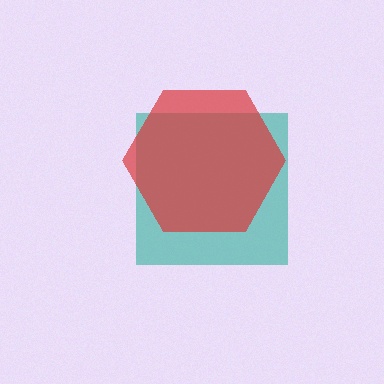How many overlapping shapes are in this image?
There are 2 overlapping shapes in the image.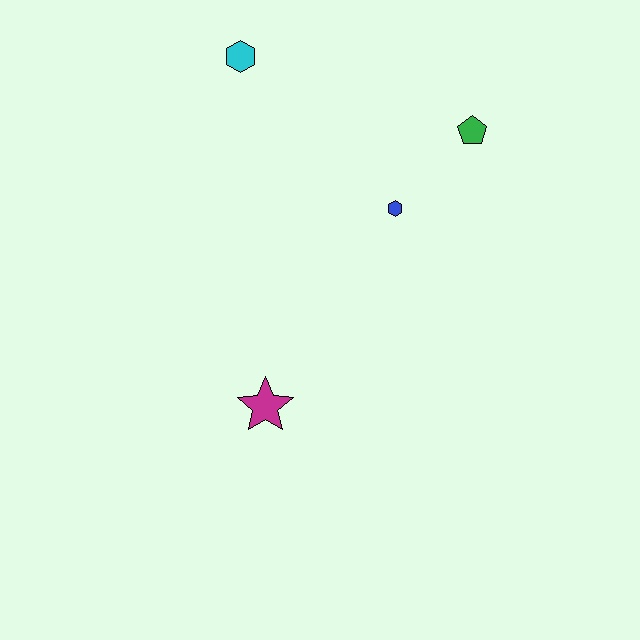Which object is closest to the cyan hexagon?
The blue hexagon is closest to the cyan hexagon.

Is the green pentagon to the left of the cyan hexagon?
No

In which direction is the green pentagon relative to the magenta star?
The green pentagon is above the magenta star.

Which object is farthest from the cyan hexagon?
The magenta star is farthest from the cyan hexagon.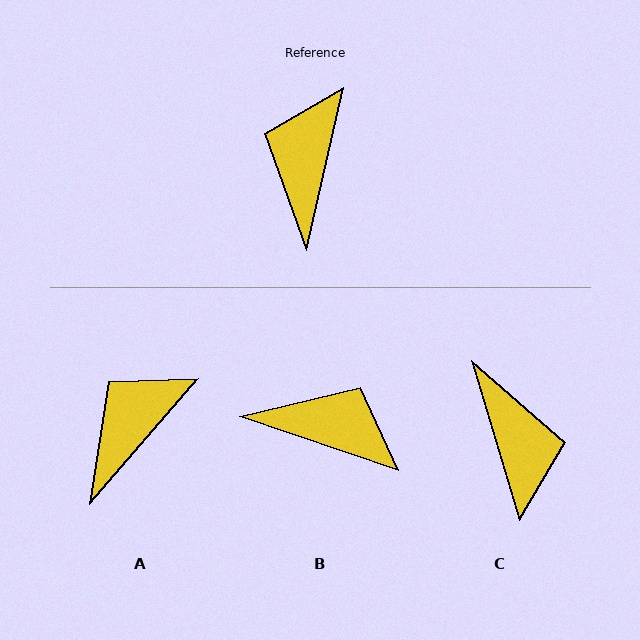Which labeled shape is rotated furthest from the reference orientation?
C, about 151 degrees away.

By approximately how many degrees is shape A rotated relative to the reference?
Approximately 28 degrees clockwise.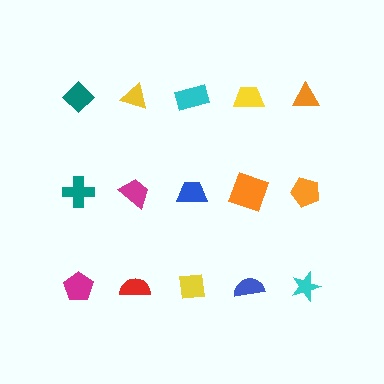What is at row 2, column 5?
An orange pentagon.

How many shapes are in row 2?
5 shapes.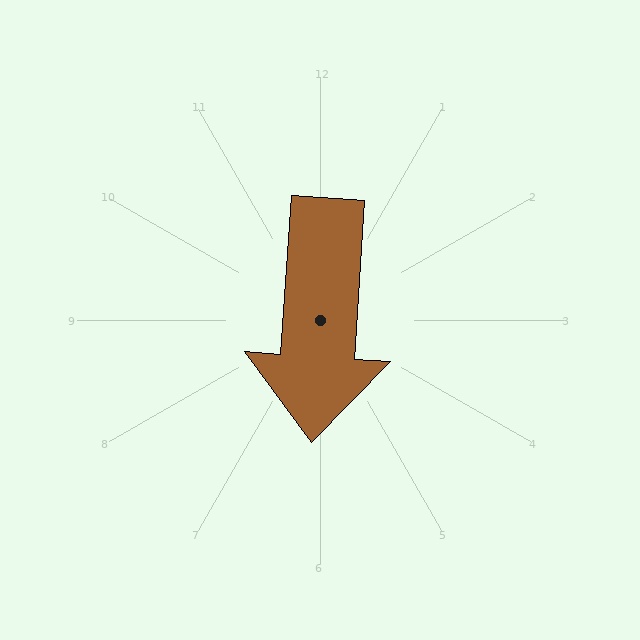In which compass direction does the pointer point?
South.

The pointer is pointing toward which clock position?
Roughly 6 o'clock.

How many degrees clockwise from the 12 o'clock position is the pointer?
Approximately 184 degrees.